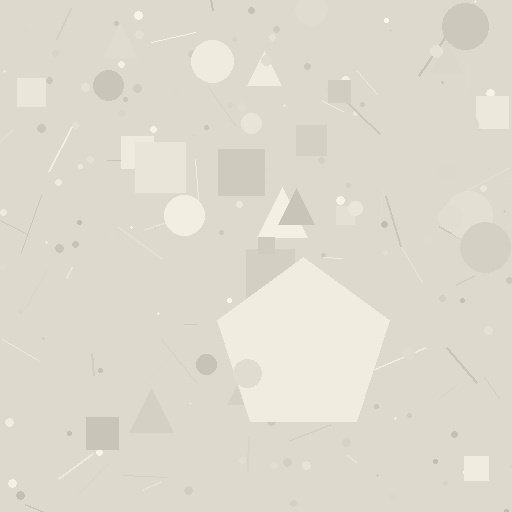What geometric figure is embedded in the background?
A pentagon is embedded in the background.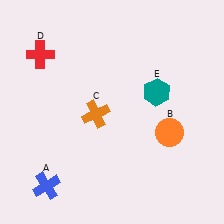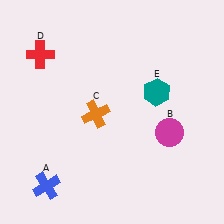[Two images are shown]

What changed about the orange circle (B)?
In Image 1, B is orange. In Image 2, it changed to magenta.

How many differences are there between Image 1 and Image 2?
There is 1 difference between the two images.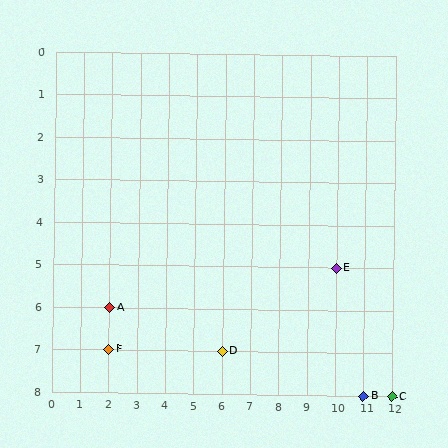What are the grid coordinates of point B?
Point B is at grid coordinates (11, 8).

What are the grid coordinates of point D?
Point D is at grid coordinates (6, 7).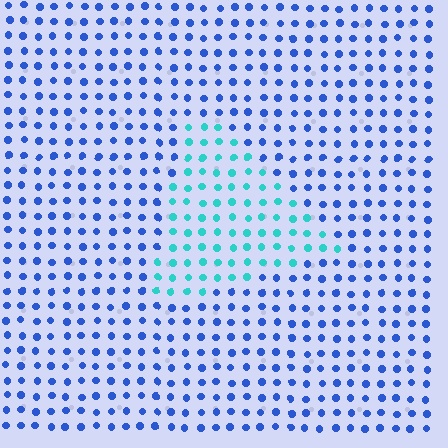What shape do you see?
I see a triangle.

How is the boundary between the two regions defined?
The boundary is defined purely by a slight shift in hue (about 48 degrees). Spacing, size, and orientation are identical on both sides.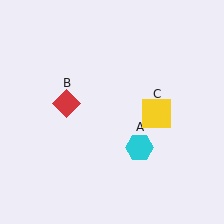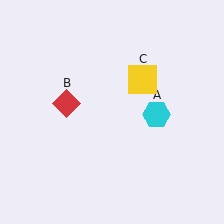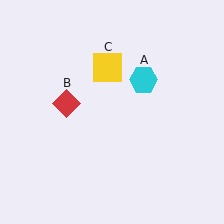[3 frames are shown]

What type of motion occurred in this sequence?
The cyan hexagon (object A), yellow square (object C) rotated counterclockwise around the center of the scene.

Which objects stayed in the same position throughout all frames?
Red diamond (object B) remained stationary.